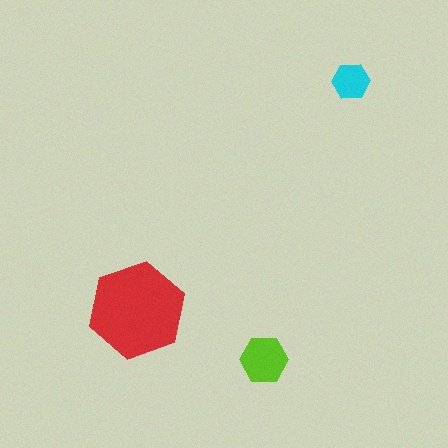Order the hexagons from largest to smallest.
the red one, the lime one, the cyan one.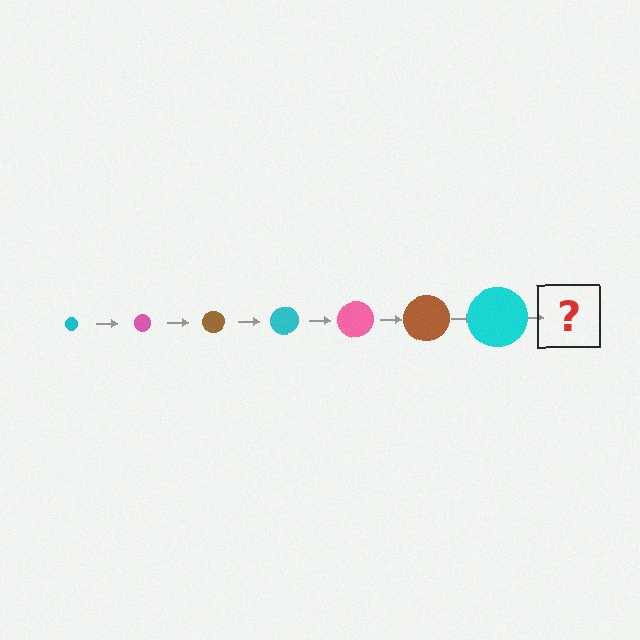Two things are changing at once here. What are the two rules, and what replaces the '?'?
The two rules are that the circle grows larger each step and the color cycles through cyan, pink, and brown. The '?' should be a pink circle, larger than the previous one.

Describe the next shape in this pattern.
It should be a pink circle, larger than the previous one.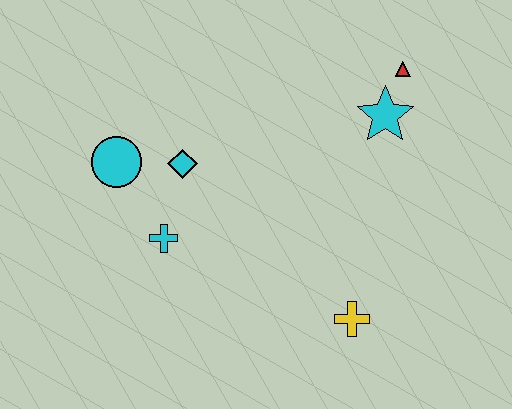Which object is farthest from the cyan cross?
The red triangle is farthest from the cyan cross.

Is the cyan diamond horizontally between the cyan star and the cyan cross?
Yes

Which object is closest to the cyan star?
The red triangle is closest to the cyan star.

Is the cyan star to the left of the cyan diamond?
No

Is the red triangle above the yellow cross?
Yes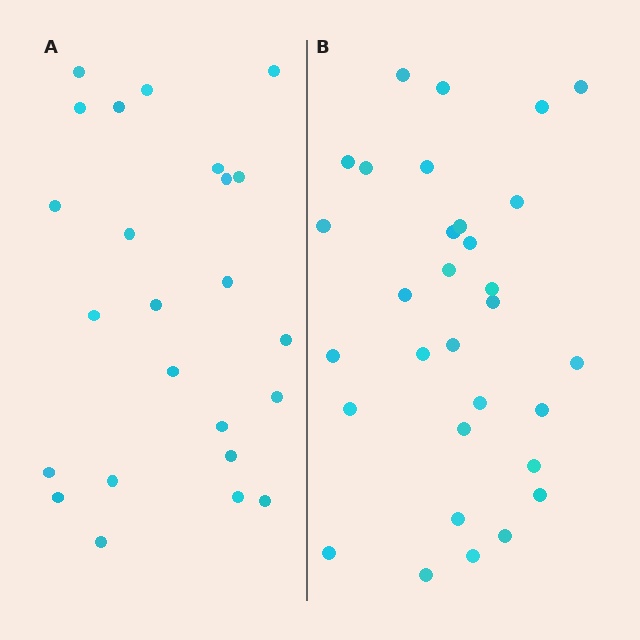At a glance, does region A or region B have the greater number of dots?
Region B (the right region) has more dots.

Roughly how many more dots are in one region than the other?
Region B has roughly 8 or so more dots than region A.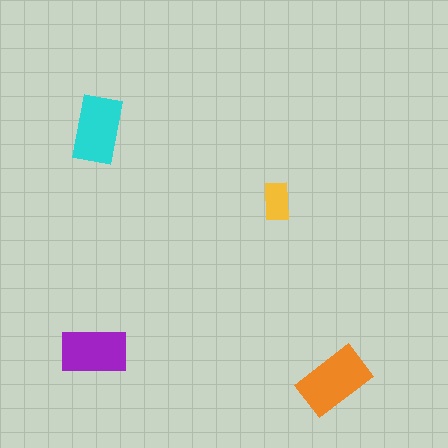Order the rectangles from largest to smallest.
the orange one, the cyan one, the purple one, the yellow one.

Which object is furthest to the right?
The orange rectangle is rightmost.